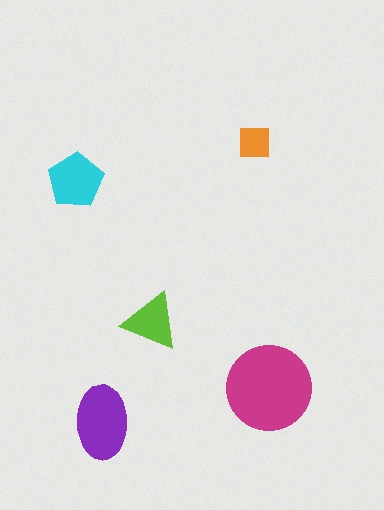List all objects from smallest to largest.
The orange square, the lime triangle, the cyan pentagon, the purple ellipse, the magenta circle.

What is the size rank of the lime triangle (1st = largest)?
4th.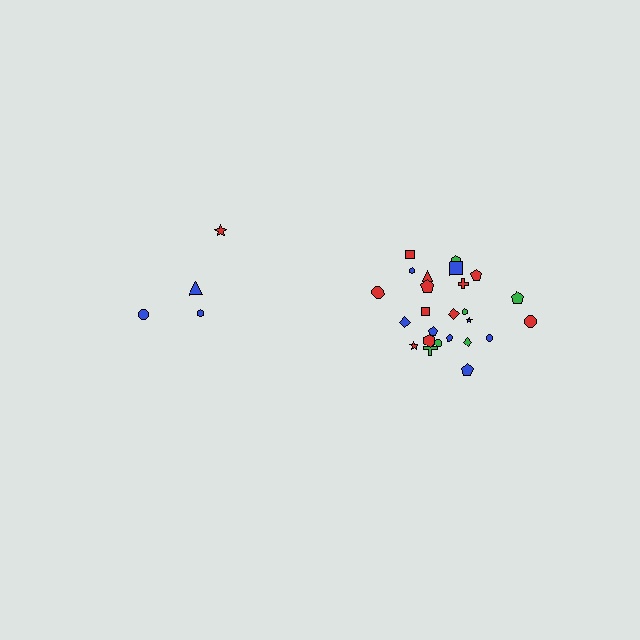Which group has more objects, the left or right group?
The right group.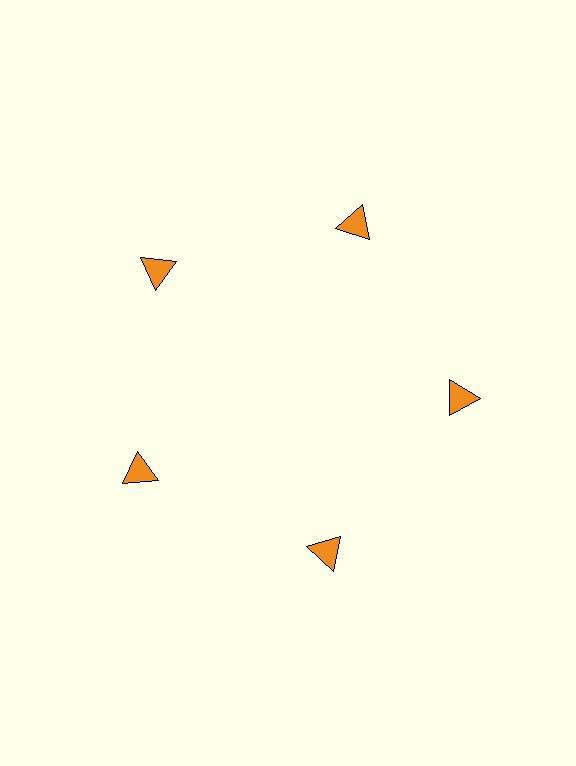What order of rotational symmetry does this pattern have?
This pattern has 5-fold rotational symmetry.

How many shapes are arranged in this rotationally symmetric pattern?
There are 5 shapes, arranged in 5 groups of 1.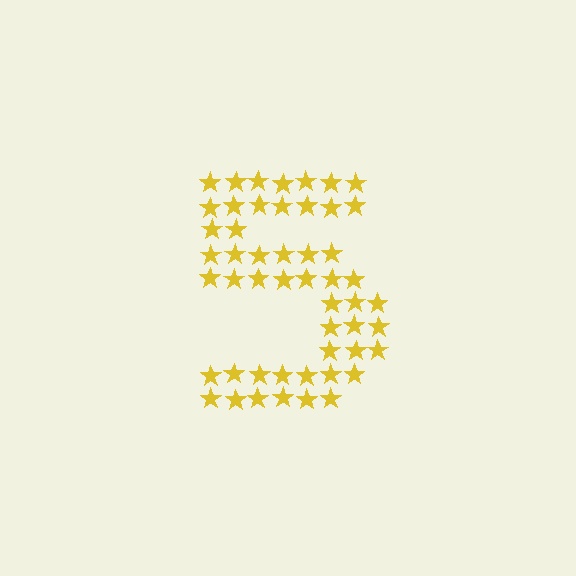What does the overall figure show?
The overall figure shows the digit 5.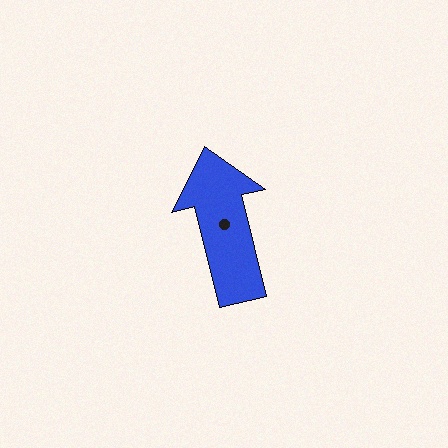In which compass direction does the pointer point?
North.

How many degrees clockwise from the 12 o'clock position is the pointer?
Approximately 346 degrees.